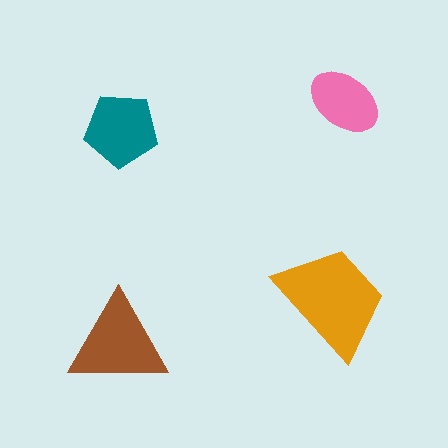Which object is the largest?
The orange trapezoid.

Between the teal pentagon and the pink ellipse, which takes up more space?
The teal pentagon.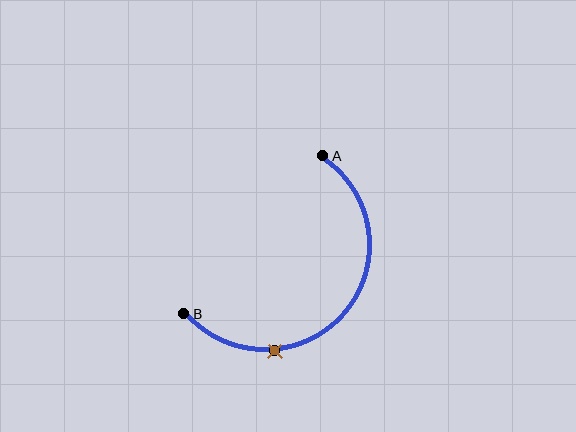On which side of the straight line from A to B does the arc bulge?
The arc bulges below and to the right of the straight line connecting A and B.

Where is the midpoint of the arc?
The arc midpoint is the point on the curve farthest from the straight line joining A and B. It sits below and to the right of that line.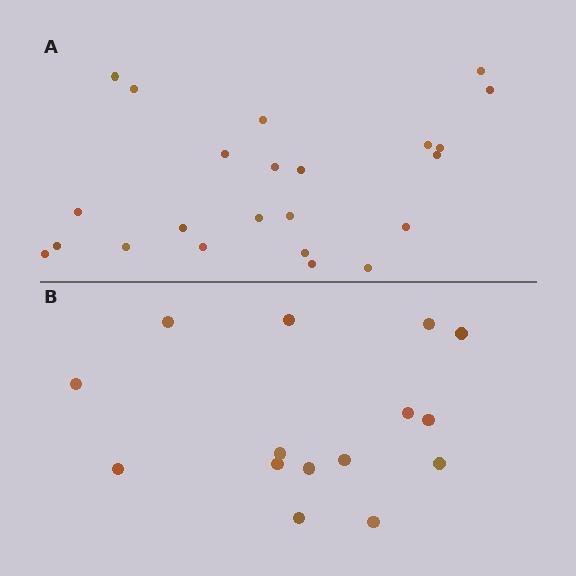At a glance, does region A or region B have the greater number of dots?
Region A (the top region) has more dots.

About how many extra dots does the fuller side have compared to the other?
Region A has roughly 8 or so more dots than region B.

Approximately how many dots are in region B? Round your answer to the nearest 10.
About 20 dots. (The exact count is 15, which rounds to 20.)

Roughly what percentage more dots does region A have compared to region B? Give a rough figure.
About 55% more.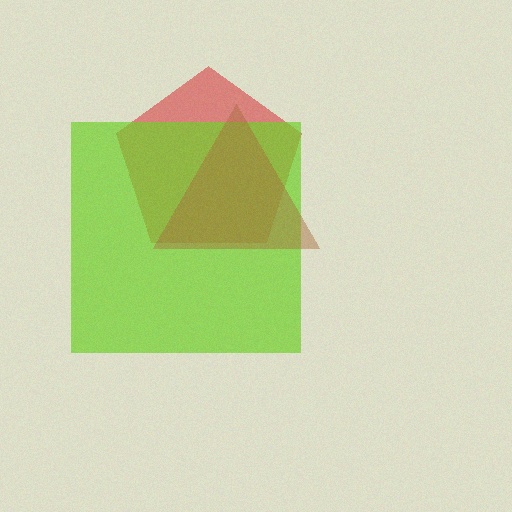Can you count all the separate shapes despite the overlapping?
Yes, there are 3 separate shapes.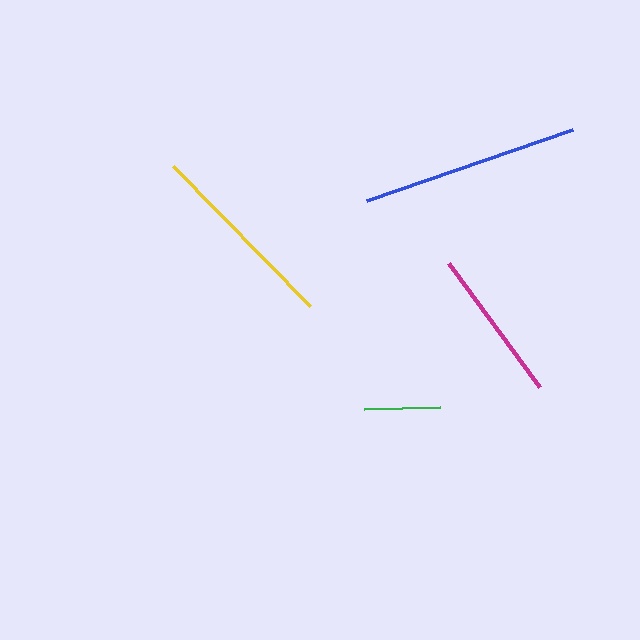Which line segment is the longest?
The blue line is the longest at approximately 218 pixels.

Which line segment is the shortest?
The green line is the shortest at approximately 76 pixels.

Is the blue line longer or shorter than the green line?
The blue line is longer than the green line.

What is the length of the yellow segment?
The yellow segment is approximately 196 pixels long.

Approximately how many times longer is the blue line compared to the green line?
The blue line is approximately 2.9 times the length of the green line.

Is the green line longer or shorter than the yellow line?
The yellow line is longer than the green line.